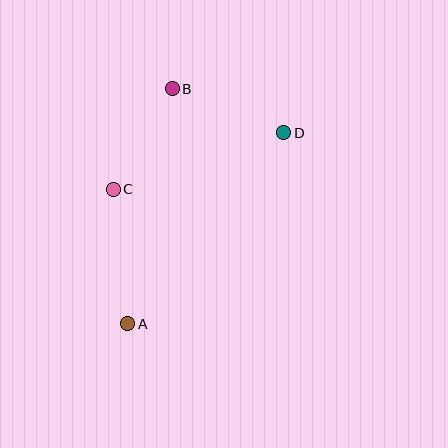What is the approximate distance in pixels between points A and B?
The distance between A and B is approximately 239 pixels.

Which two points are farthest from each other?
Points A and D are farthest from each other.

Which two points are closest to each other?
Points B and C are closest to each other.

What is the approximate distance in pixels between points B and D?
The distance between B and D is approximately 120 pixels.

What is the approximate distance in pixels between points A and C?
The distance between A and C is approximately 135 pixels.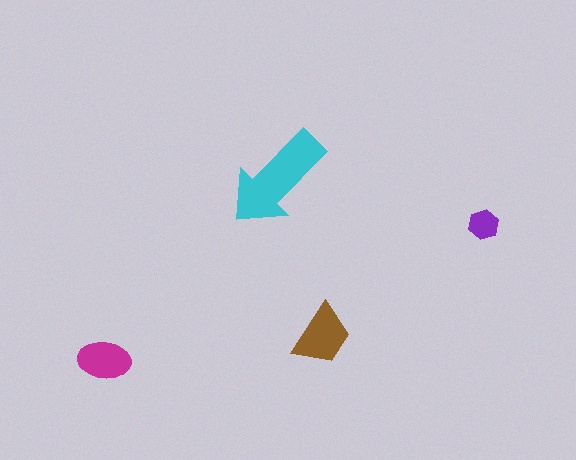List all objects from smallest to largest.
The purple hexagon, the magenta ellipse, the brown trapezoid, the cyan arrow.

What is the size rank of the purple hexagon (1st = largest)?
4th.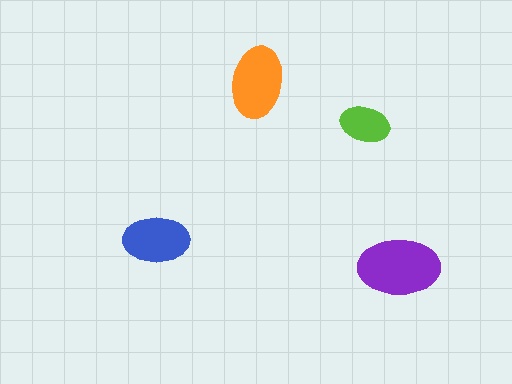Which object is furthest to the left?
The blue ellipse is leftmost.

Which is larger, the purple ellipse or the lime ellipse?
The purple one.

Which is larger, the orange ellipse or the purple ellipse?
The purple one.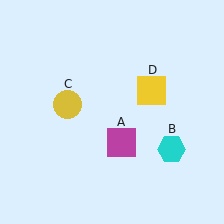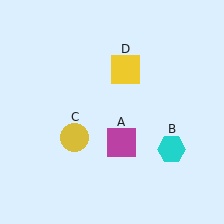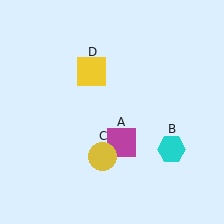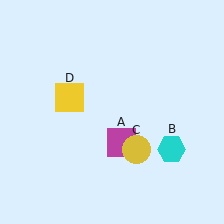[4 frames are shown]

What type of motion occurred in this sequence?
The yellow circle (object C), yellow square (object D) rotated counterclockwise around the center of the scene.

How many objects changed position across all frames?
2 objects changed position: yellow circle (object C), yellow square (object D).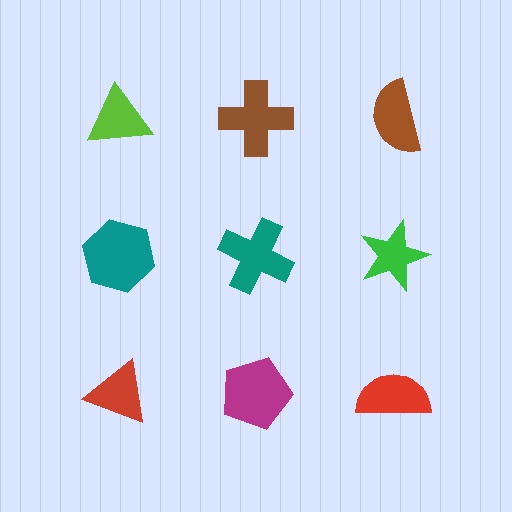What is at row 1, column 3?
A brown semicircle.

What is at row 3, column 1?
A red triangle.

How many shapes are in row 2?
3 shapes.